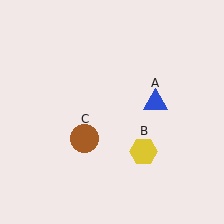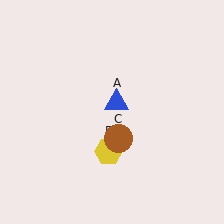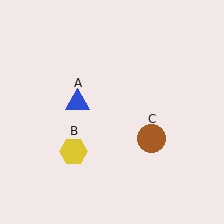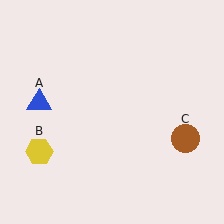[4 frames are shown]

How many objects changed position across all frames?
3 objects changed position: blue triangle (object A), yellow hexagon (object B), brown circle (object C).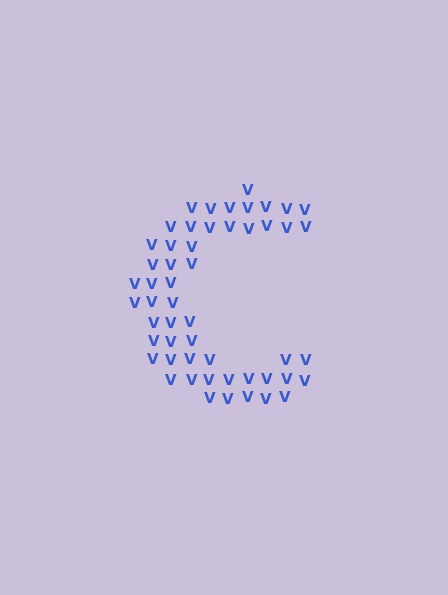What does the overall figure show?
The overall figure shows the letter C.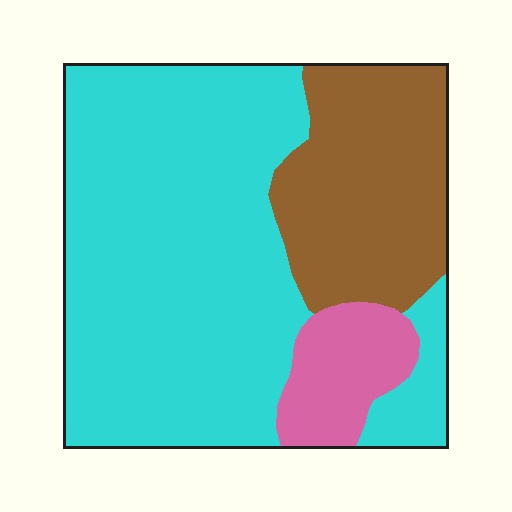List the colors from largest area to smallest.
From largest to smallest: cyan, brown, pink.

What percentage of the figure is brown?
Brown covers about 25% of the figure.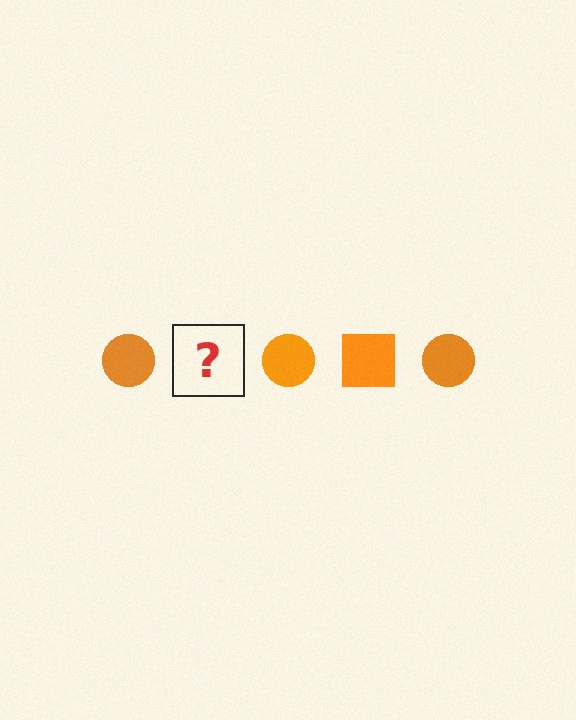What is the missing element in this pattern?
The missing element is an orange square.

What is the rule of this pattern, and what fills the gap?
The rule is that the pattern cycles through circle, square shapes in orange. The gap should be filled with an orange square.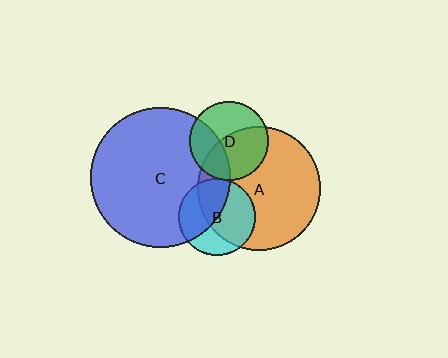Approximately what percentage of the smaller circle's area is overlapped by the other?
Approximately 5%.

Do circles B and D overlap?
Yes.